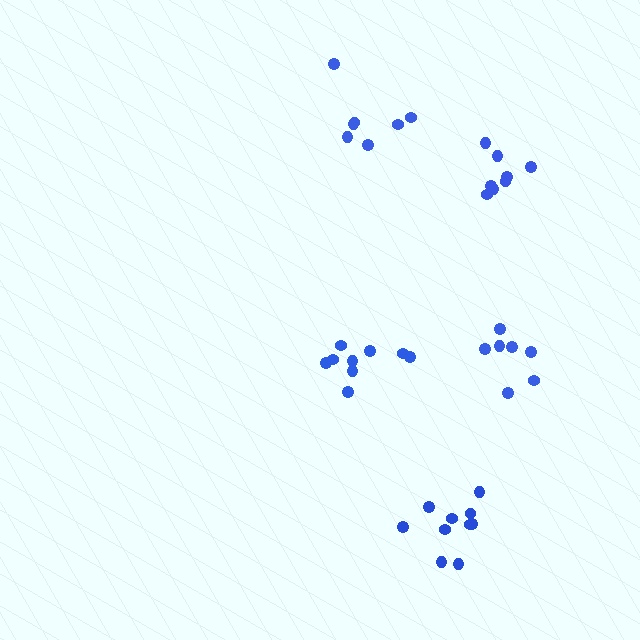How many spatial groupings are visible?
There are 5 spatial groupings.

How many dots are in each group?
Group 1: 9 dots, Group 2: 8 dots, Group 3: 7 dots, Group 4: 10 dots, Group 5: 7 dots (41 total).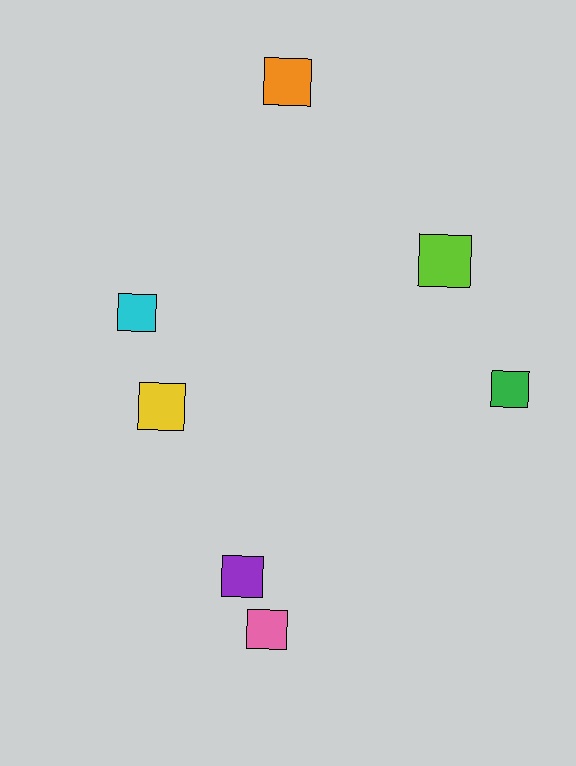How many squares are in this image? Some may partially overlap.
There are 7 squares.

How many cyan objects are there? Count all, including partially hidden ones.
There is 1 cyan object.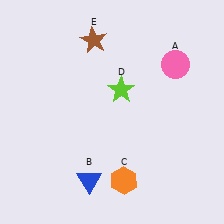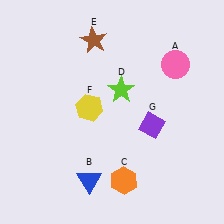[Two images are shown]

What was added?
A yellow hexagon (F), a purple diamond (G) were added in Image 2.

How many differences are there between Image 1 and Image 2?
There are 2 differences between the two images.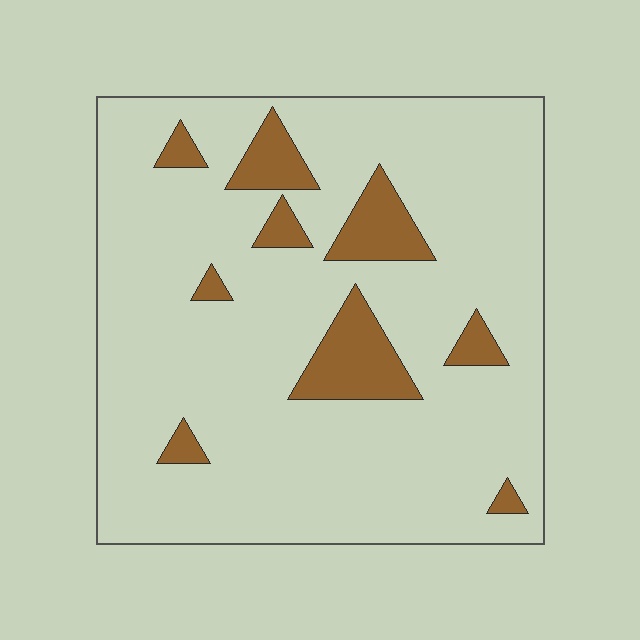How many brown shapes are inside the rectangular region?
9.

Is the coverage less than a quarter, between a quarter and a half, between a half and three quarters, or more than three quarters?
Less than a quarter.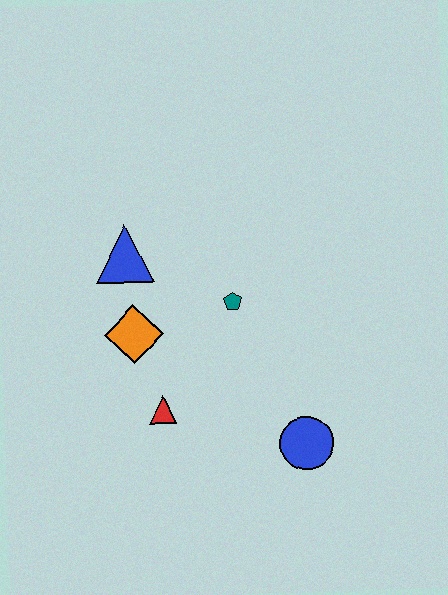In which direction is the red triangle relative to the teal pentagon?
The red triangle is below the teal pentagon.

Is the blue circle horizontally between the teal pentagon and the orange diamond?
No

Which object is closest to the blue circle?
The red triangle is closest to the blue circle.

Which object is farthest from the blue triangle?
The blue circle is farthest from the blue triangle.